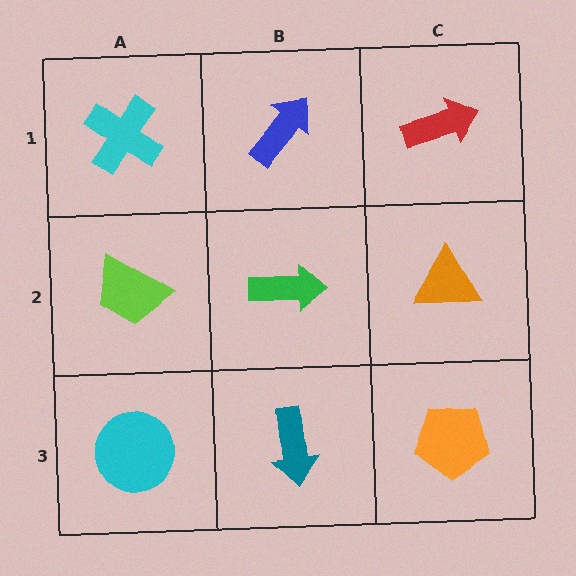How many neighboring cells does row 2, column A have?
3.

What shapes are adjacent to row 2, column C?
A red arrow (row 1, column C), an orange pentagon (row 3, column C), a green arrow (row 2, column B).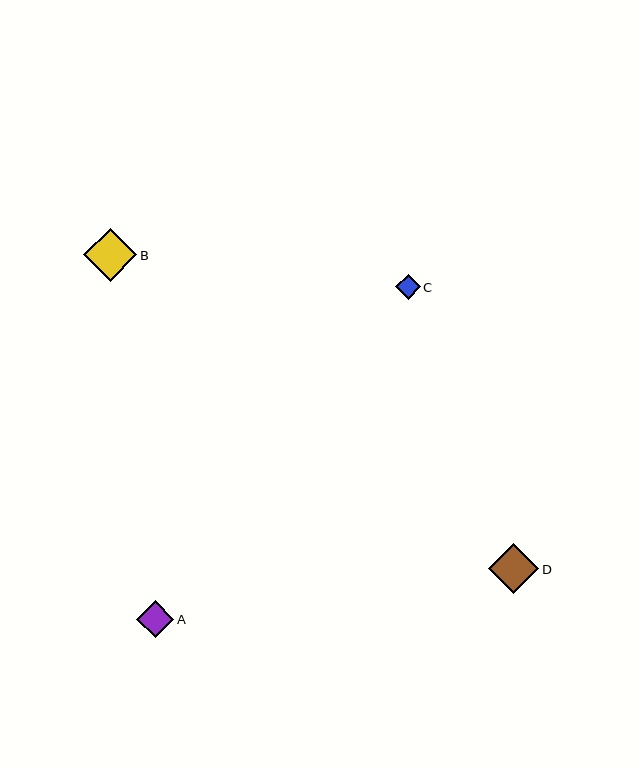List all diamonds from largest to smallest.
From largest to smallest: B, D, A, C.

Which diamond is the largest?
Diamond B is the largest with a size of approximately 53 pixels.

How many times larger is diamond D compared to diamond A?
Diamond D is approximately 1.4 times the size of diamond A.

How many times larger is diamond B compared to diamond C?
Diamond B is approximately 2.1 times the size of diamond C.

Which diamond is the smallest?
Diamond C is the smallest with a size of approximately 25 pixels.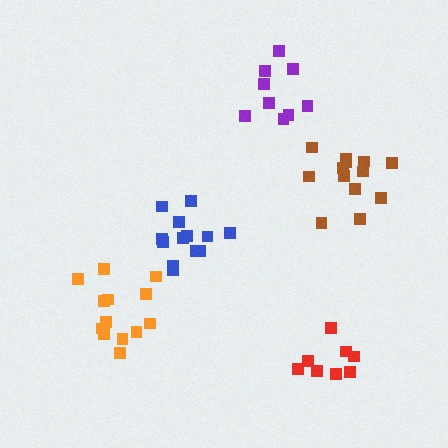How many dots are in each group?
Group 1: 13 dots, Group 2: 13 dots, Group 3: 8 dots, Group 4: 13 dots, Group 5: 9 dots (56 total).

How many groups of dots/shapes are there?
There are 5 groups.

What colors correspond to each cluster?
The clusters are colored: brown, blue, red, orange, purple.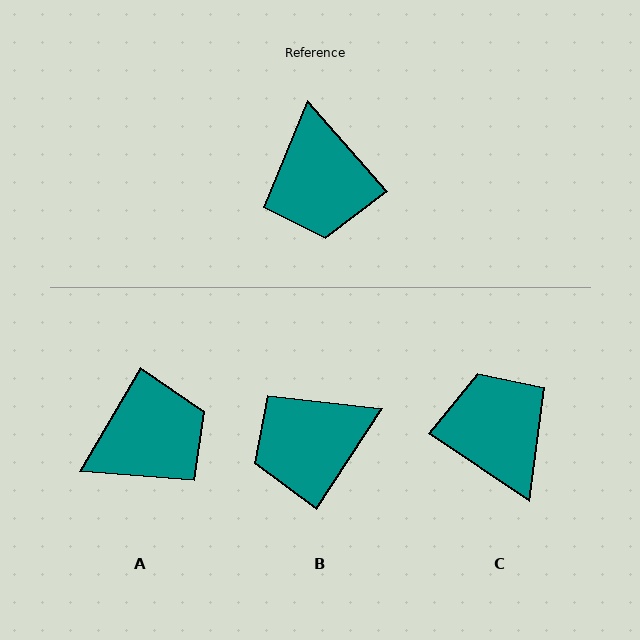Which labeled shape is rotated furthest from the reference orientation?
C, about 166 degrees away.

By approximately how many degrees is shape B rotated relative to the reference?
Approximately 74 degrees clockwise.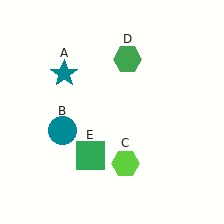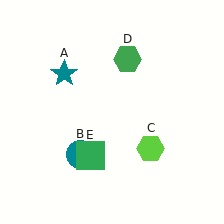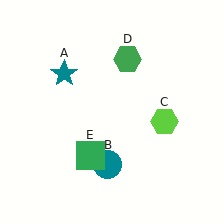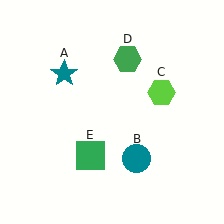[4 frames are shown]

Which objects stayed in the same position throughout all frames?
Teal star (object A) and green hexagon (object D) and green square (object E) remained stationary.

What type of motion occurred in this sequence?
The teal circle (object B), lime hexagon (object C) rotated counterclockwise around the center of the scene.